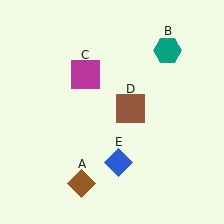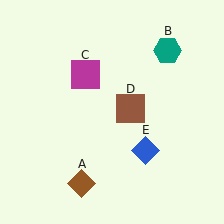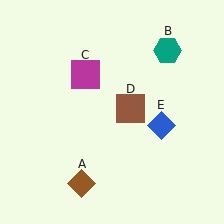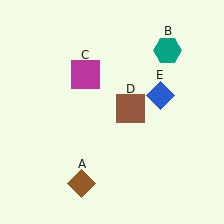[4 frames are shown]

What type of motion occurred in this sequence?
The blue diamond (object E) rotated counterclockwise around the center of the scene.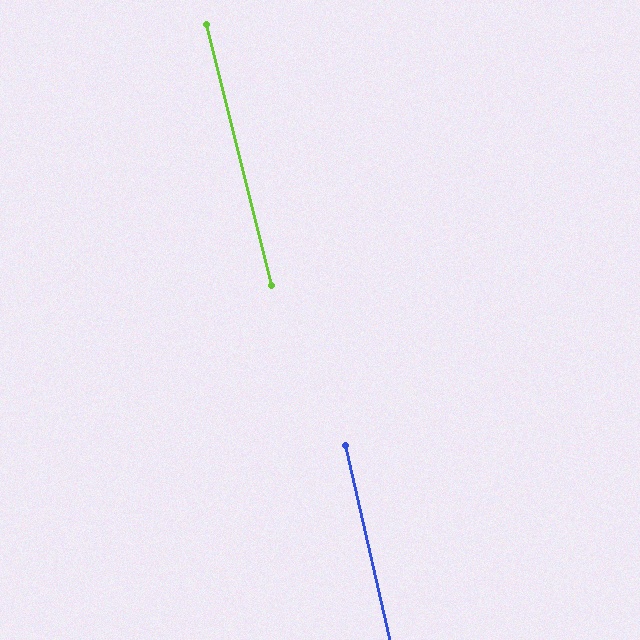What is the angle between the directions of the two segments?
Approximately 1 degree.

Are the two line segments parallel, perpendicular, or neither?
Parallel — their directions differ by only 1.1°.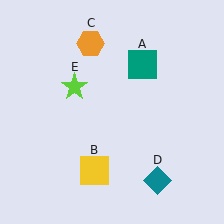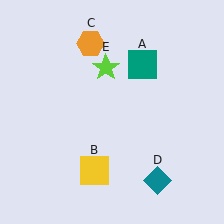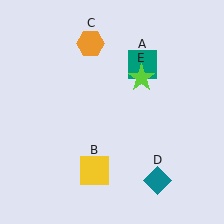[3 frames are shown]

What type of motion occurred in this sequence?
The lime star (object E) rotated clockwise around the center of the scene.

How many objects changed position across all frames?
1 object changed position: lime star (object E).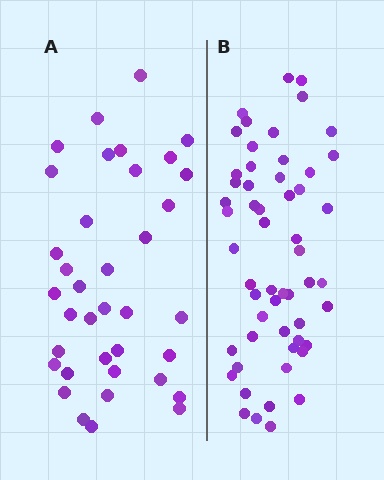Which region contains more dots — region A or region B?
Region B (the right region) has more dots.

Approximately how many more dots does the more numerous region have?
Region B has approximately 20 more dots than region A.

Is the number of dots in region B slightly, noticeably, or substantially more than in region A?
Region B has substantially more. The ratio is roughly 1.5 to 1.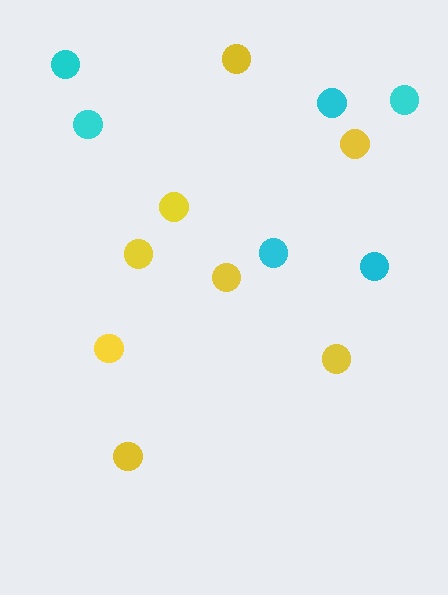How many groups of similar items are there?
There are 2 groups: one group of yellow circles (8) and one group of cyan circles (6).